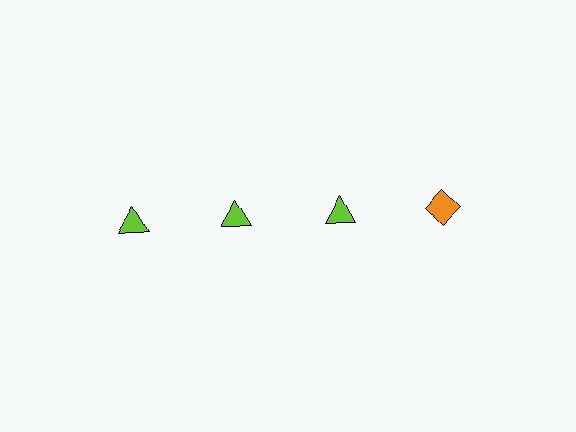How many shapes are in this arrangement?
There are 4 shapes arranged in a grid pattern.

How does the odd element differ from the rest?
It differs in both color (orange instead of lime) and shape (diamond instead of triangle).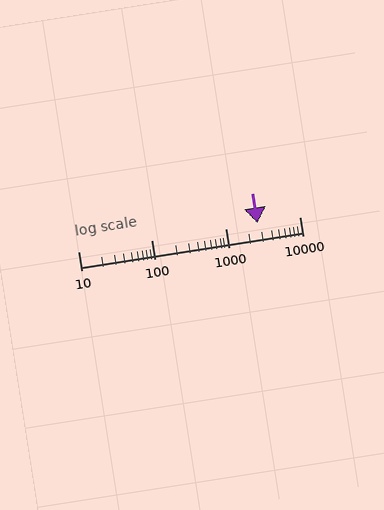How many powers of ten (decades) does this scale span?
The scale spans 3 decades, from 10 to 10000.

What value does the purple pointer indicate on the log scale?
The pointer indicates approximately 2700.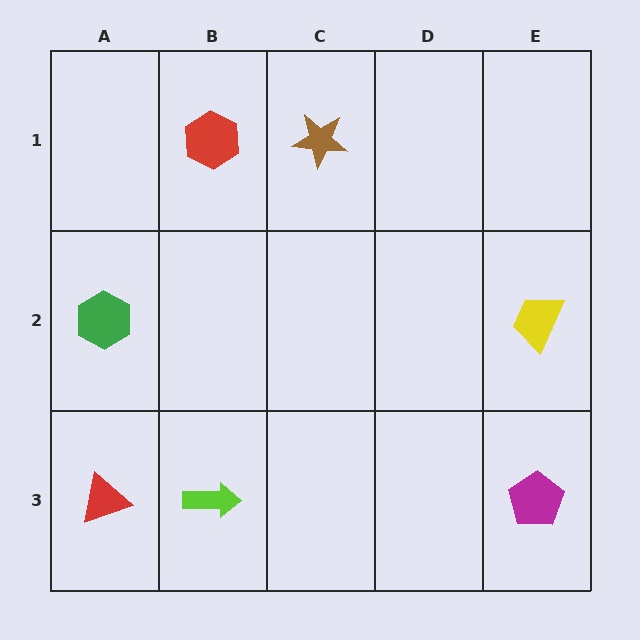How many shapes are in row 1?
2 shapes.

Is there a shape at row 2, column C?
No, that cell is empty.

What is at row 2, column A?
A green hexagon.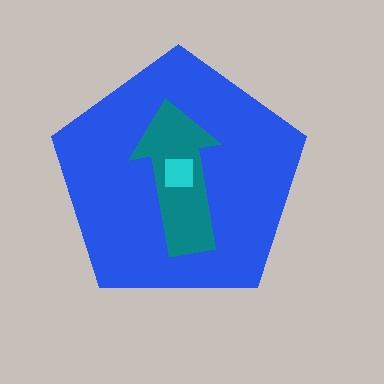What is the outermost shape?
The blue pentagon.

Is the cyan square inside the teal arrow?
Yes.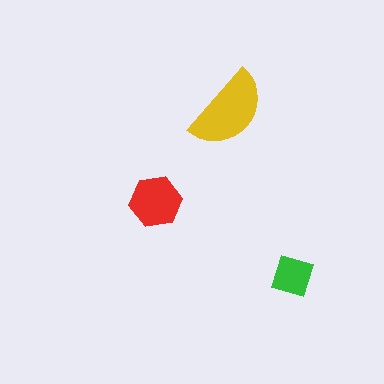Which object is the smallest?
The green diamond.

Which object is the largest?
The yellow semicircle.